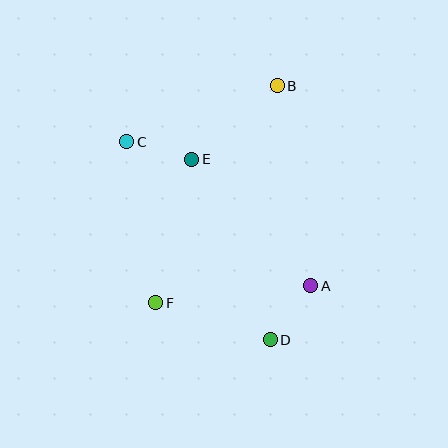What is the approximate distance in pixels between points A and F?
The distance between A and F is approximately 156 pixels.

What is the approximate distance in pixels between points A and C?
The distance between A and C is approximately 234 pixels.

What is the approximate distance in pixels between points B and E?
The distance between B and E is approximately 113 pixels.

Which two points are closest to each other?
Points C and E are closest to each other.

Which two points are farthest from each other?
Points B and D are farthest from each other.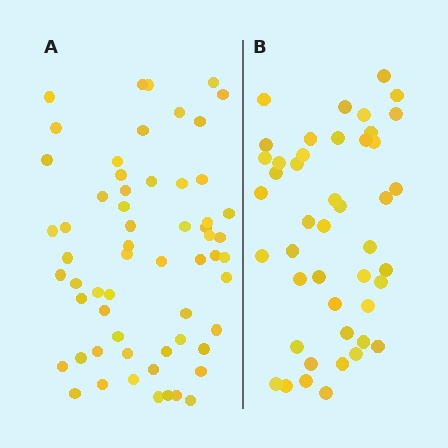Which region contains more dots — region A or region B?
Region A (the left region) has more dots.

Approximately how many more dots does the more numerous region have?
Region A has approximately 15 more dots than region B.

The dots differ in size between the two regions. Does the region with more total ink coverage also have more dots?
No. Region B has more total ink coverage because its dots are larger, but region A actually contains more individual dots. Total area can be misleading — the number of items is what matters here.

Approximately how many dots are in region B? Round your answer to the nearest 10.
About 40 dots. (The exact count is 45, which rounds to 40.)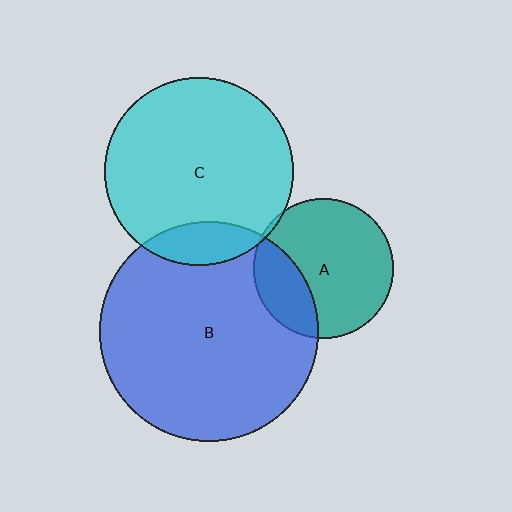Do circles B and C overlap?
Yes.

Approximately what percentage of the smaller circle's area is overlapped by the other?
Approximately 15%.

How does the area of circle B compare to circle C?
Approximately 1.4 times.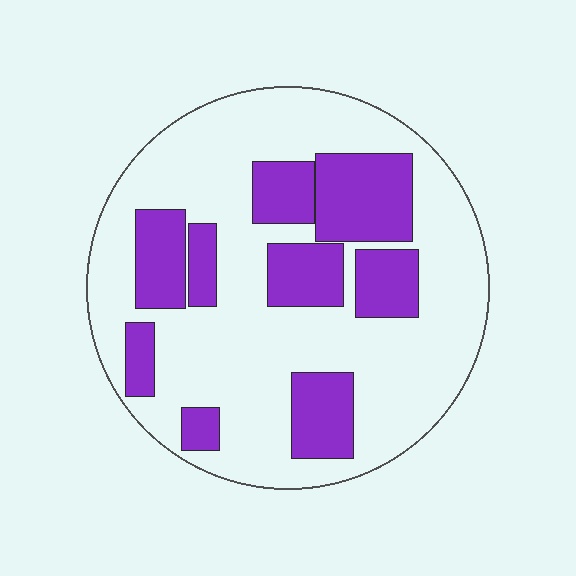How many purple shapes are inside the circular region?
9.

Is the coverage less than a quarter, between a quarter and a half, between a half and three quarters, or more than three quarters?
Between a quarter and a half.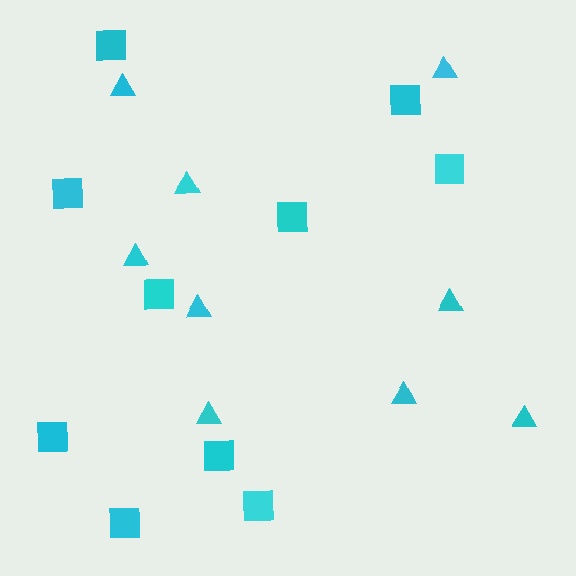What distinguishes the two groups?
There are 2 groups: one group of squares (10) and one group of triangles (9).